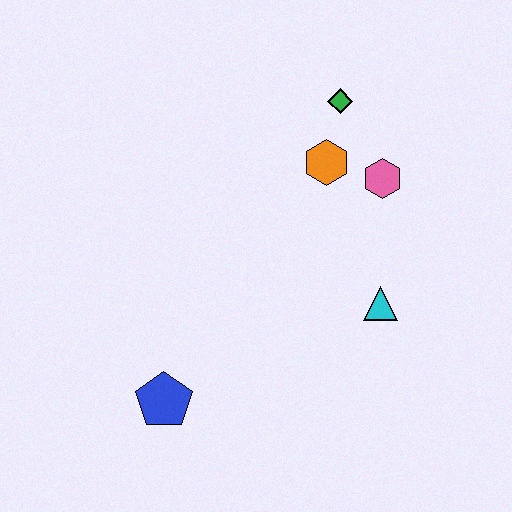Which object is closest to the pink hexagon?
The orange hexagon is closest to the pink hexagon.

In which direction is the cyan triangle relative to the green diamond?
The cyan triangle is below the green diamond.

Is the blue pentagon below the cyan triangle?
Yes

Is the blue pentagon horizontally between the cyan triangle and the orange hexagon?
No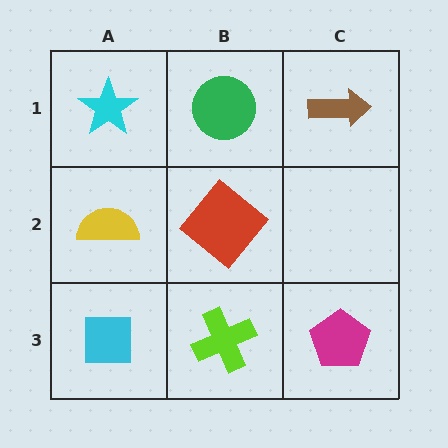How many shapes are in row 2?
2 shapes.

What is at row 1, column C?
A brown arrow.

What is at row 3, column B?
A lime cross.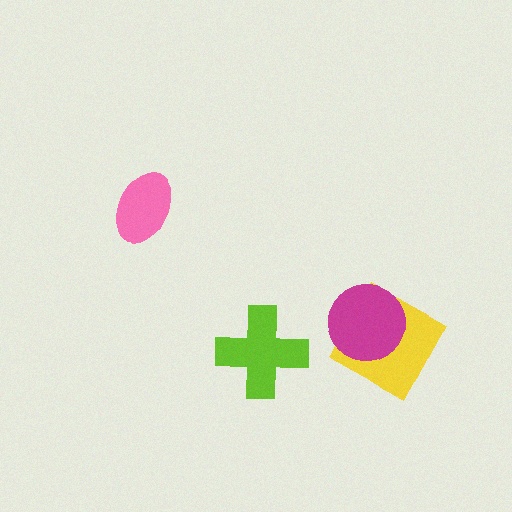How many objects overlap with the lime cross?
0 objects overlap with the lime cross.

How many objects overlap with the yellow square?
1 object overlaps with the yellow square.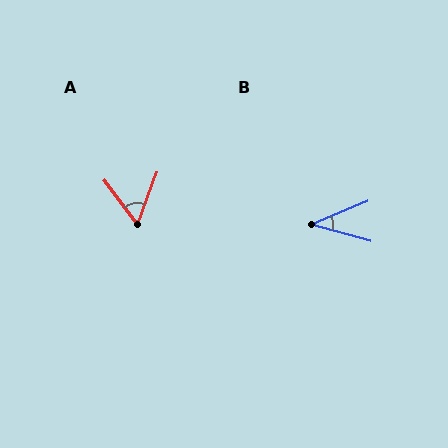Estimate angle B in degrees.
Approximately 38 degrees.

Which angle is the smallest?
B, at approximately 38 degrees.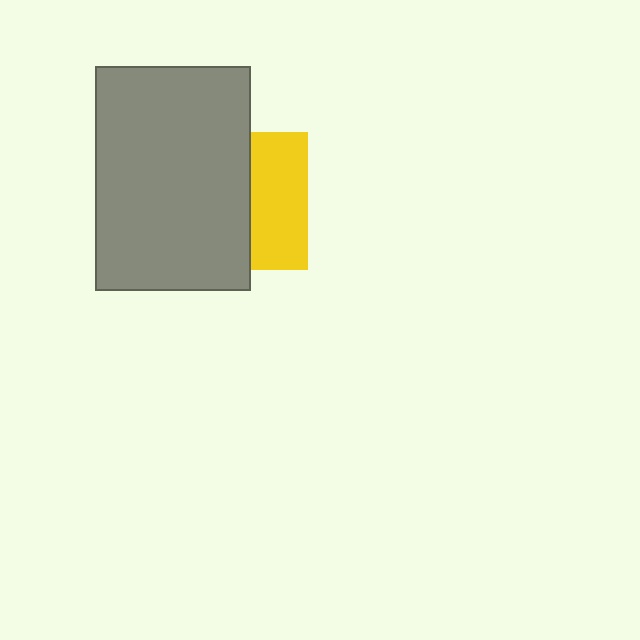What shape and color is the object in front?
The object in front is a gray rectangle.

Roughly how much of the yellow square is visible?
A small part of it is visible (roughly 41%).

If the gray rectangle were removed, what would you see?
You would see the complete yellow square.